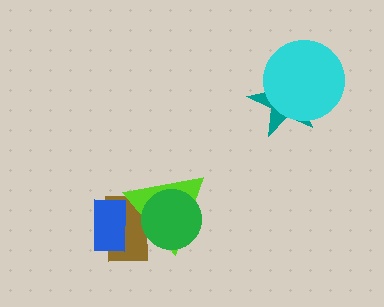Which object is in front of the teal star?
The cyan circle is in front of the teal star.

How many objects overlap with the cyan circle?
1 object overlaps with the cyan circle.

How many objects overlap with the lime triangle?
3 objects overlap with the lime triangle.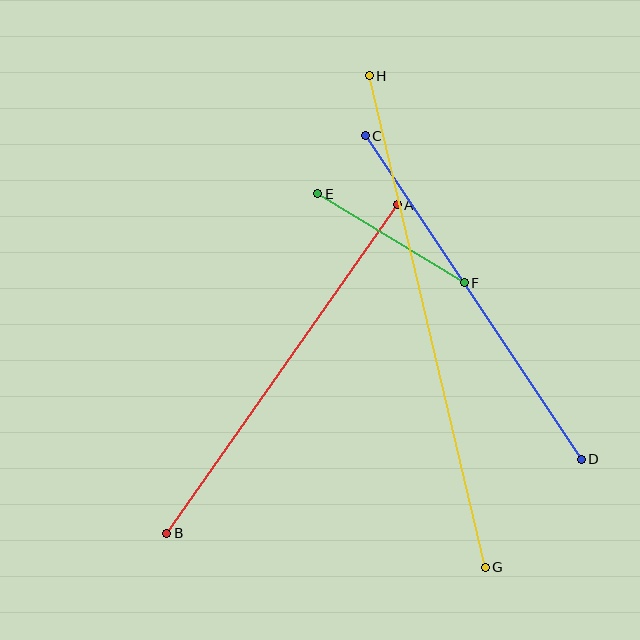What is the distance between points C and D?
The distance is approximately 389 pixels.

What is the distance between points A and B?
The distance is approximately 401 pixels.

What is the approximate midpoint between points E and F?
The midpoint is at approximately (391, 238) pixels.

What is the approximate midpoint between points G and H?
The midpoint is at approximately (427, 322) pixels.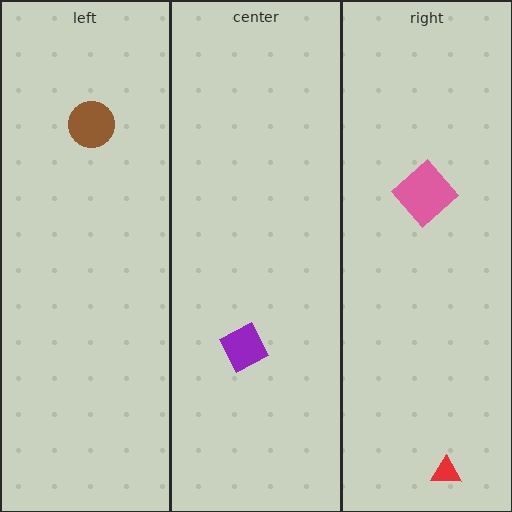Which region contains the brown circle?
The left region.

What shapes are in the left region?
The brown circle.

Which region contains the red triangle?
The right region.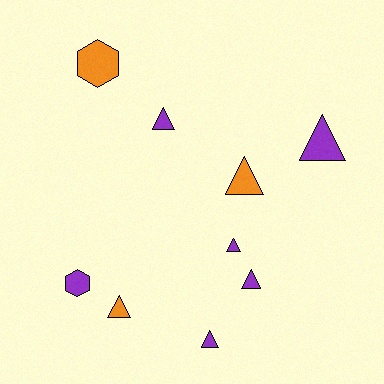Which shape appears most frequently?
Triangle, with 7 objects.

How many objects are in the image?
There are 9 objects.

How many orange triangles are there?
There are 2 orange triangles.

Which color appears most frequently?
Purple, with 6 objects.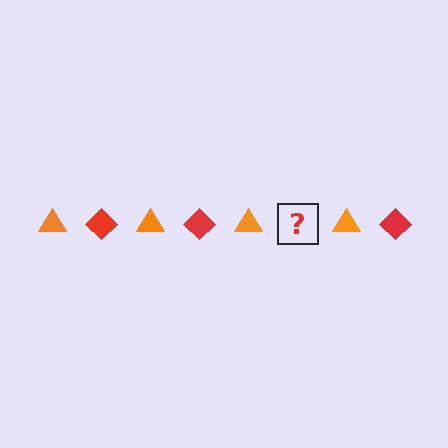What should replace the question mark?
The question mark should be replaced with a red diamond.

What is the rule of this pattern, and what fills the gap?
The rule is that the pattern alternates between orange triangle and red diamond. The gap should be filled with a red diamond.